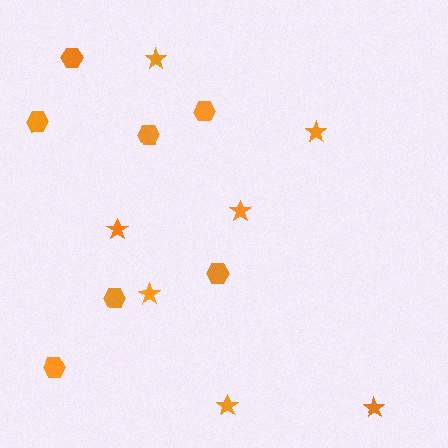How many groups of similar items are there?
There are 2 groups: one group of hexagons (7) and one group of stars (7).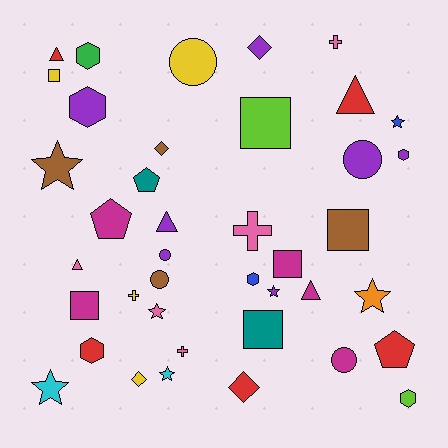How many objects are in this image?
There are 40 objects.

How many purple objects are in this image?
There are 7 purple objects.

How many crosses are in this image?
There are 4 crosses.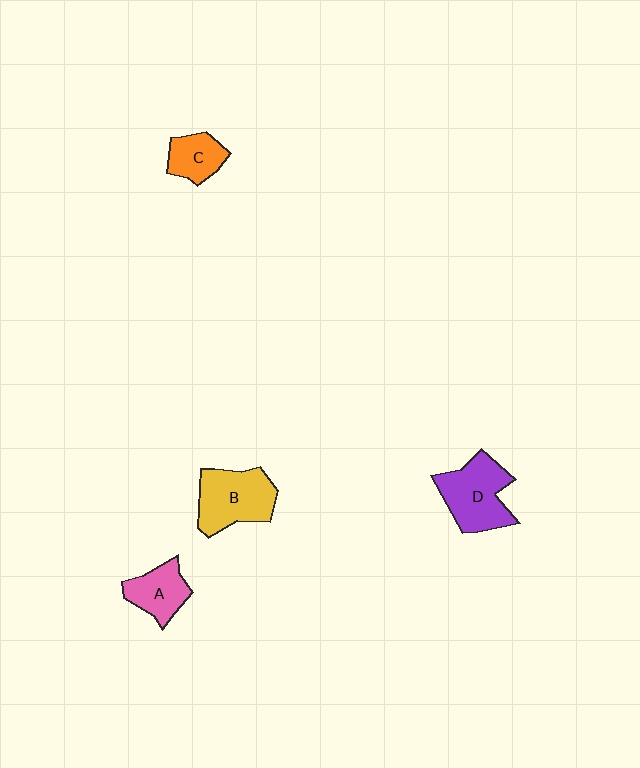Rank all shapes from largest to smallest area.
From largest to smallest: D (purple), B (yellow), A (pink), C (orange).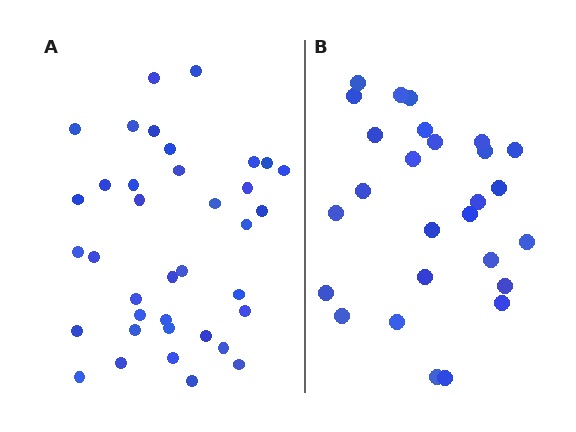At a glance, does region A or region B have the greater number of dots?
Region A (the left region) has more dots.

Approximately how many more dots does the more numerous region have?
Region A has roughly 10 or so more dots than region B.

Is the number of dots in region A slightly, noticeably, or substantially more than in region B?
Region A has noticeably more, but not dramatically so. The ratio is roughly 1.4 to 1.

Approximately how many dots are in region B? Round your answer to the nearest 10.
About 30 dots. (The exact count is 27, which rounds to 30.)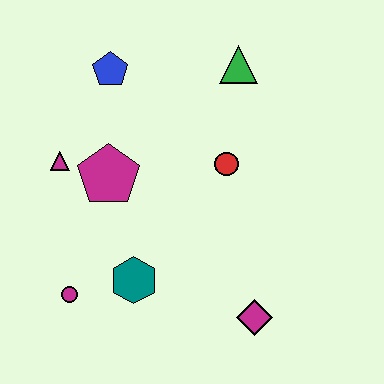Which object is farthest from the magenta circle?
The green triangle is farthest from the magenta circle.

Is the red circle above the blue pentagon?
No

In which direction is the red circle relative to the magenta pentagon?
The red circle is to the right of the magenta pentagon.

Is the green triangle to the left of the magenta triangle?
No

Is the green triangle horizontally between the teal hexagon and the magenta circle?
No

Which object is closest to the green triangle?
The red circle is closest to the green triangle.